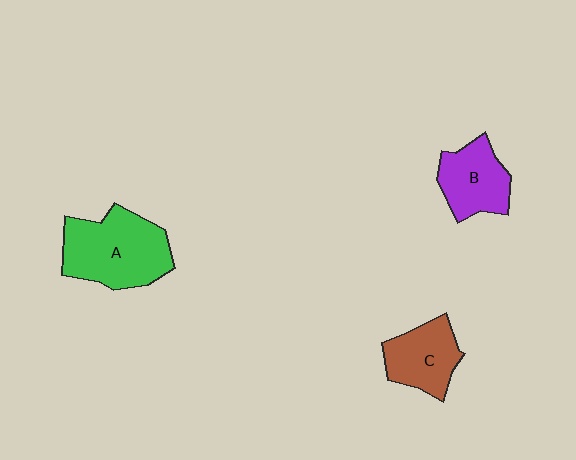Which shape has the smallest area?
Shape C (brown).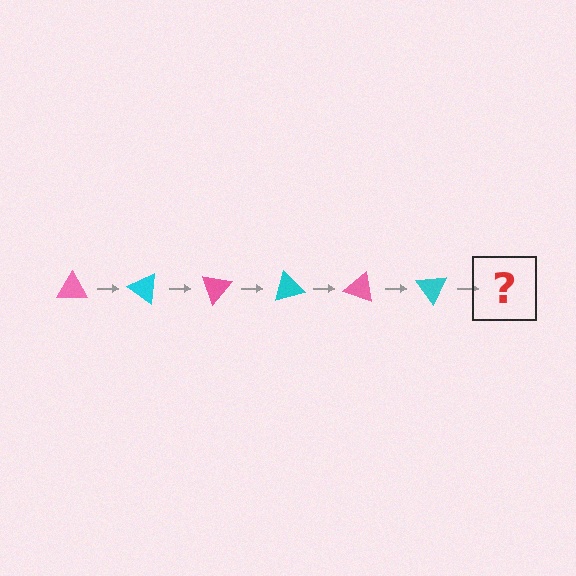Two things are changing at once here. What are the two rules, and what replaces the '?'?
The two rules are that it rotates 35 degrees each step and the color cycles through pink and cyan. The '?' should be a pink triangle, rotated 210 degrees from the start.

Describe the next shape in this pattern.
It should be a pink triangle, rotated 210 degrees from the start.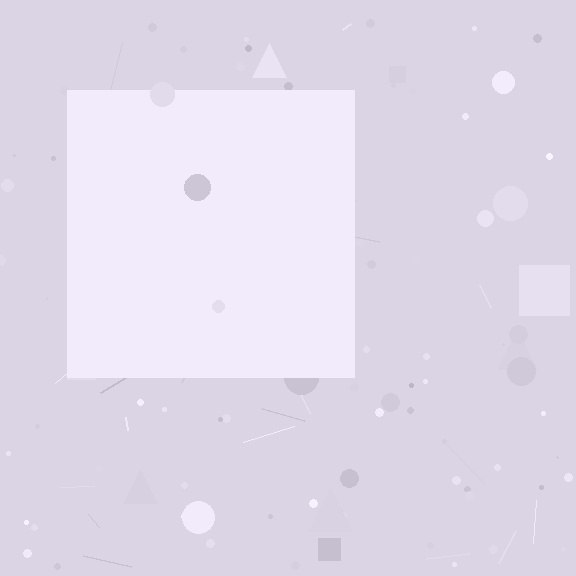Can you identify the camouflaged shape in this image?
The camouflaged shape is a square.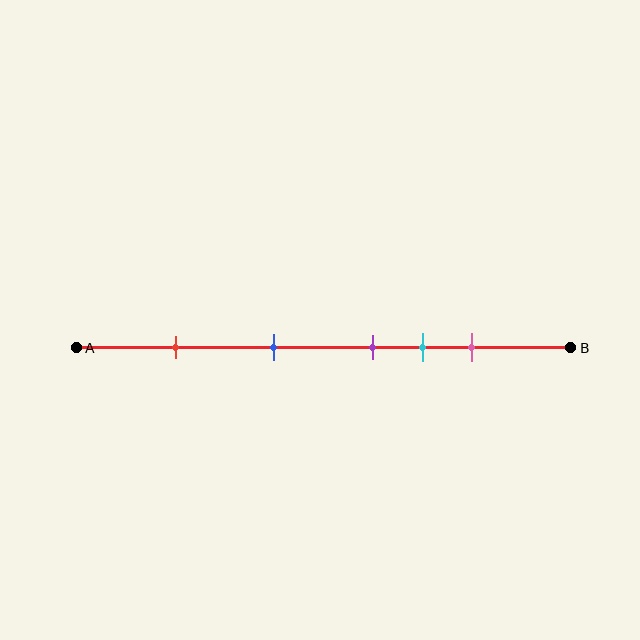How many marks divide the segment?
There are 5 marks dividing the segment.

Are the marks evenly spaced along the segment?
No, the marks are not evenly spaced.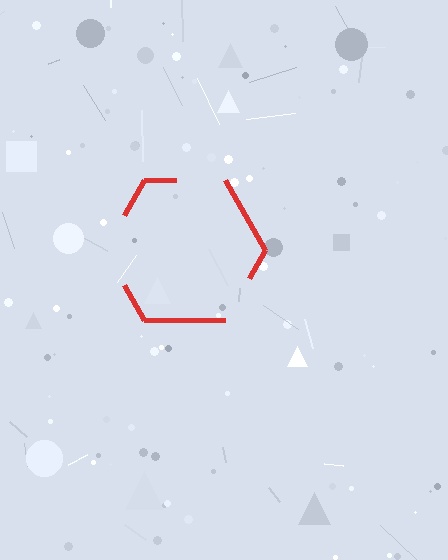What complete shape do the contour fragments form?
The contour fragments form a hexagon.